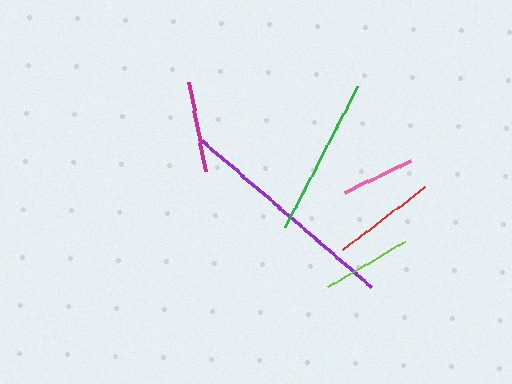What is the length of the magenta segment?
The magenta segment is approximately 91 pixels long.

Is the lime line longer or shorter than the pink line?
The lime line is longer than the pink line.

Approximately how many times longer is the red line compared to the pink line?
The red line is approximately 1.4 times the length of the pink line.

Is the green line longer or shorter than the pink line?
The green line is longer than the pink line.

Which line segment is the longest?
The purple line is the longest at approximately 224 pixels.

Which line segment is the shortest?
The pink line is the shortest at approximately 73 pixels.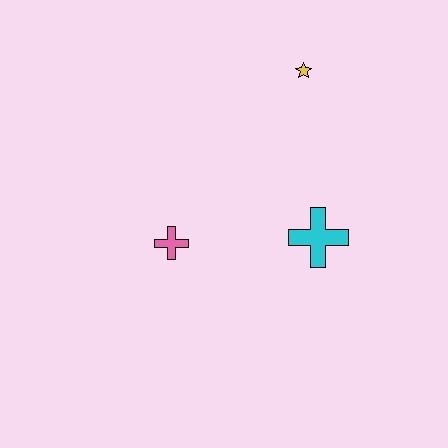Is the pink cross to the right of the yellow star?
No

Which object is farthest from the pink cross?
The yellow star is farthest from the pink cross.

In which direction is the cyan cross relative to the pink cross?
The cyan cross is to the right of the pink cross.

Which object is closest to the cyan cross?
The pink cross is closest to the cyan cross.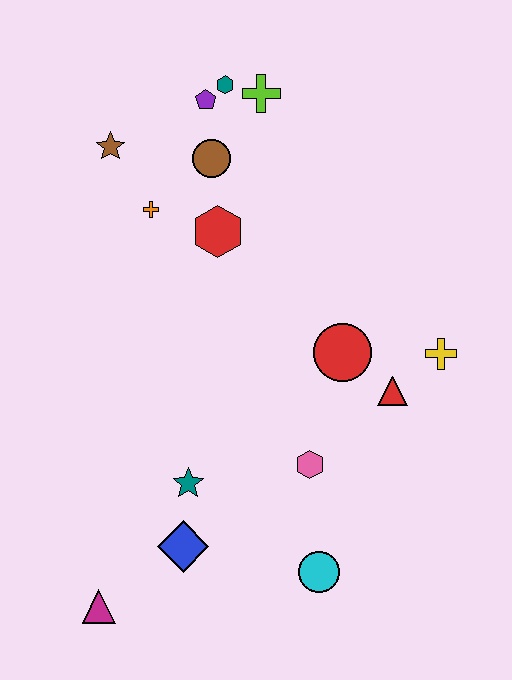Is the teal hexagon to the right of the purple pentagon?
Yes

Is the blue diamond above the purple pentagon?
No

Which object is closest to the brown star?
The orange cross is closest to the brown star.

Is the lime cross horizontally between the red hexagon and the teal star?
No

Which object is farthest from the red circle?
The magenta triangle is farthest from the red circle.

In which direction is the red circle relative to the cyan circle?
The red circle is above the cyan circle.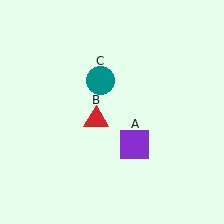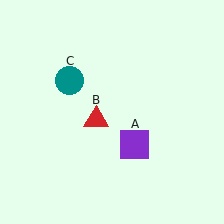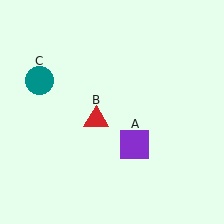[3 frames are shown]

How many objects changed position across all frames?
1 object changed position: teal circle (object C).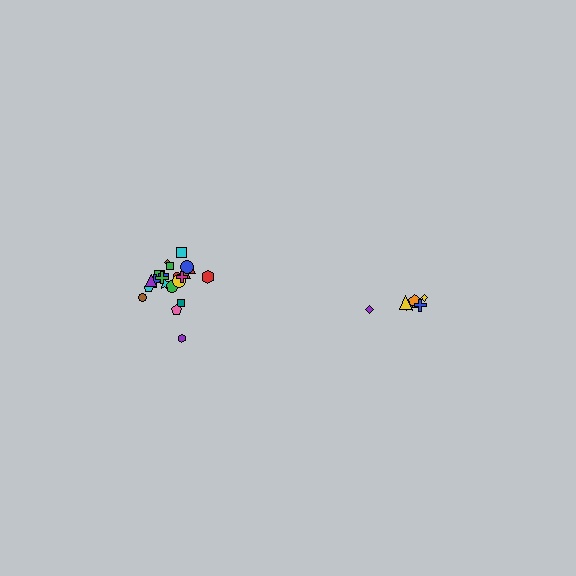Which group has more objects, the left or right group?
The left group.